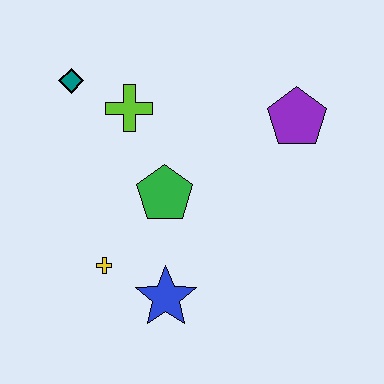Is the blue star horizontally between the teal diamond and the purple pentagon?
Yes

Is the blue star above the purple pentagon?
No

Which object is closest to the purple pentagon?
The green pentagon is closest to the purple pentagon.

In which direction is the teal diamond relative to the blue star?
The teal diamond is above the blue star.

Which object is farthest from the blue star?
The teal diamond is farthest from the blue star.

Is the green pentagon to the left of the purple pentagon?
Yes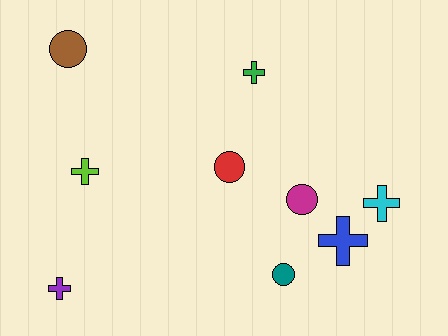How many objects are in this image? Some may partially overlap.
There are 9 objects.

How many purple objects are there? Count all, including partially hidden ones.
There is 1 purple object.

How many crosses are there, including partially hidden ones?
There are 5 crosses.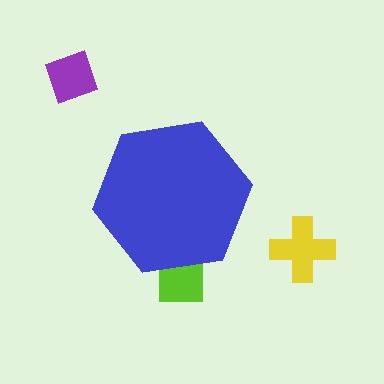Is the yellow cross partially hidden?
No, the yellow cross is fully visible.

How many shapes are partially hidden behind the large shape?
1 shape is partially hidden.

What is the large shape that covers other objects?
A blue hexagon.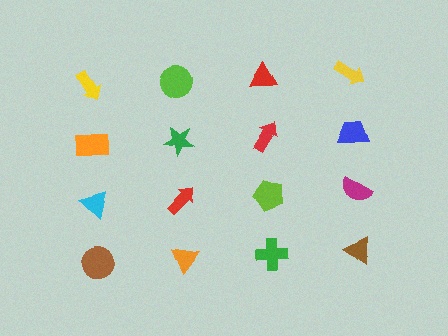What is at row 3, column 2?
A red arrow.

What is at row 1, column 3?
A red triangle.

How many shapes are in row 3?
4 shapes.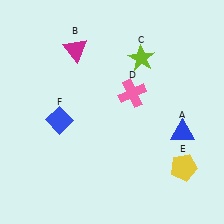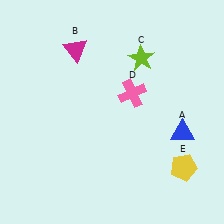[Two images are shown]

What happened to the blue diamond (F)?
The blue diamond (F) was removed in Image 2. It was in the bottom-left area of Image 1.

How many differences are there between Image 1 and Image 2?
There is 1 difference between the two images.